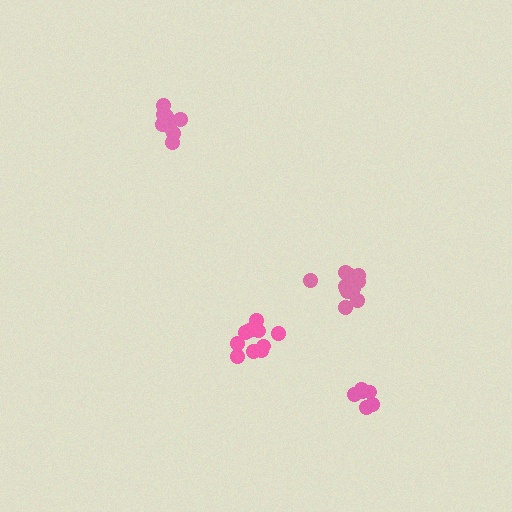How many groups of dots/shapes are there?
There are 4 groups.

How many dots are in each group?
Group 1: 7 dots, Group 2: 10 dots, Group 3: 10 dots, Group 4: 12 dots (39 total).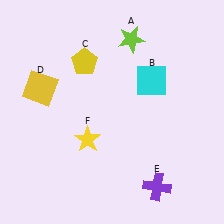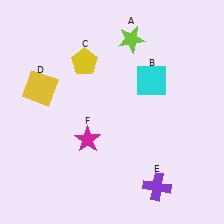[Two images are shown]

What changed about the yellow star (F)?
In Image 1, F is yellow. In Image 2, it changed to magenta.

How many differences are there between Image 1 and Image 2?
There is 1 difference between the two images.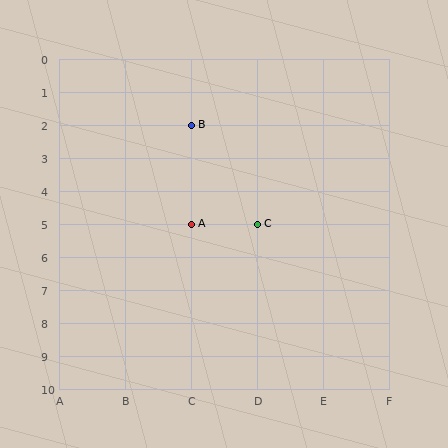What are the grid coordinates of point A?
Point A is at grid coordinates (C, 5).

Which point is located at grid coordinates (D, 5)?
Point C is at (D, 5).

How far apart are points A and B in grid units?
Points A and B are 3 rows apart.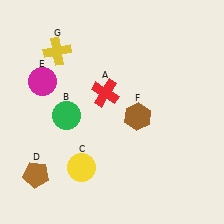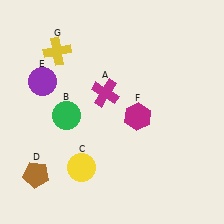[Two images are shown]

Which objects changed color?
A changed from red to magenta. E changed from magenta to purple. F changed from brown to magenta.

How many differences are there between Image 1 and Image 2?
There are 3 differences between the two images.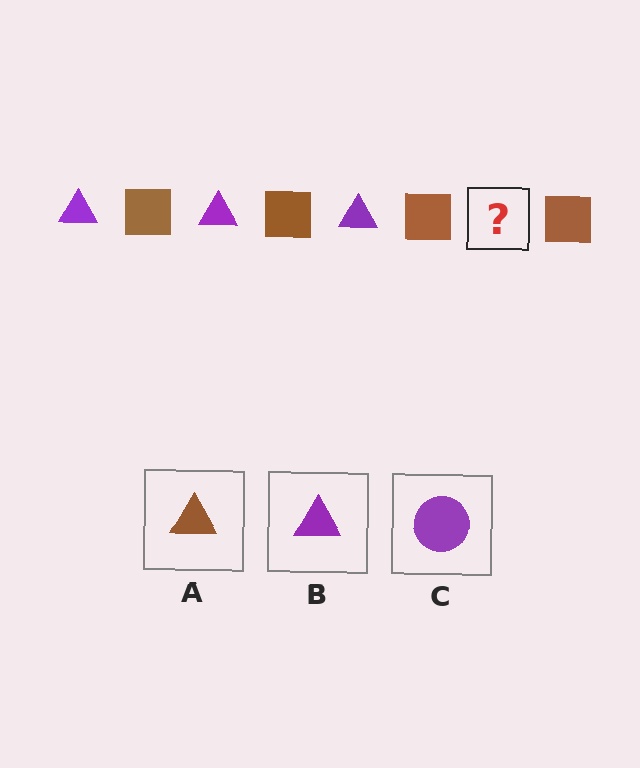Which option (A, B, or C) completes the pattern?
B.